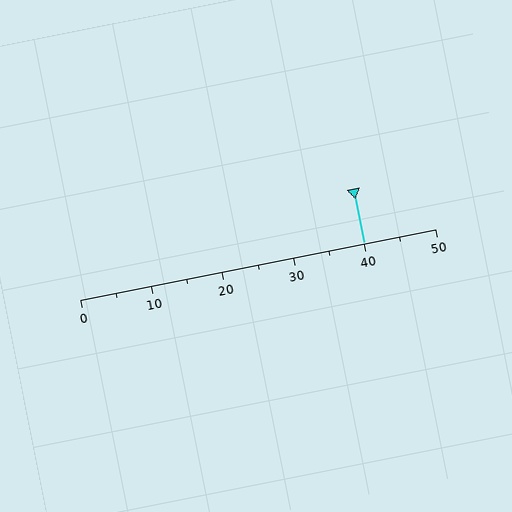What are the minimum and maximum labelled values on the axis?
The axis runs from 0 to 50.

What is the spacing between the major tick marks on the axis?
The major ticks are spaced 10 apart.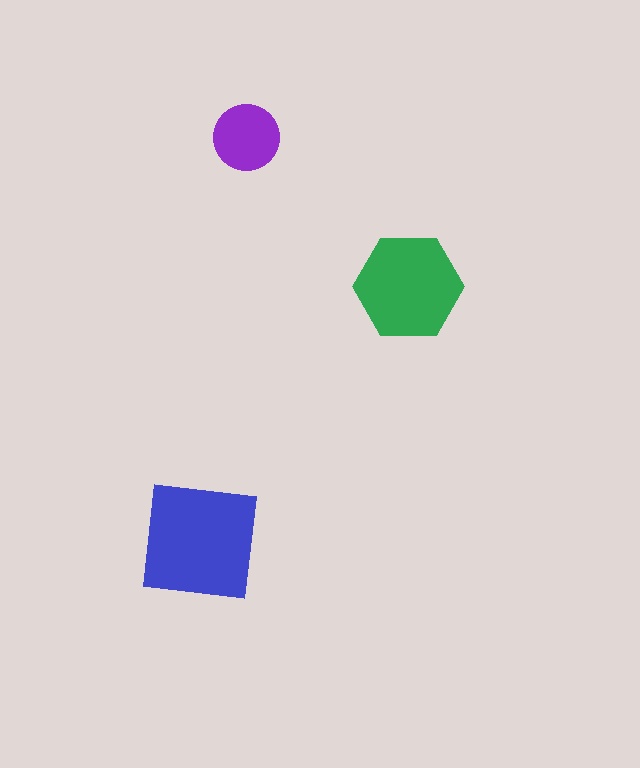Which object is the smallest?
The purple circle.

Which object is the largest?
The blue square.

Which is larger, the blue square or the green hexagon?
The blue square.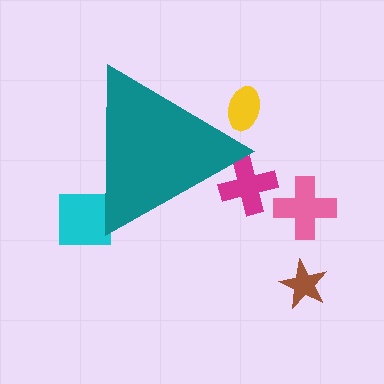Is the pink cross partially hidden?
No, the pink cross is fully visible.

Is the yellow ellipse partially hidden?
Yes, the yellow ellipse is partially hidden behind the teal triangle.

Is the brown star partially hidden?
No, the brown star is fully visible.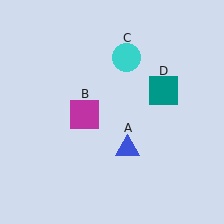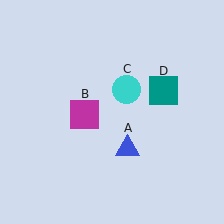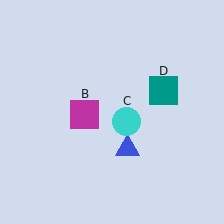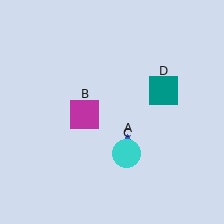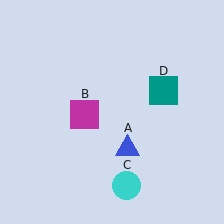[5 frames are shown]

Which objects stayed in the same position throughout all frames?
Blue triangle (object A) and magenta square (object B) and teal square (object D) remained stationary.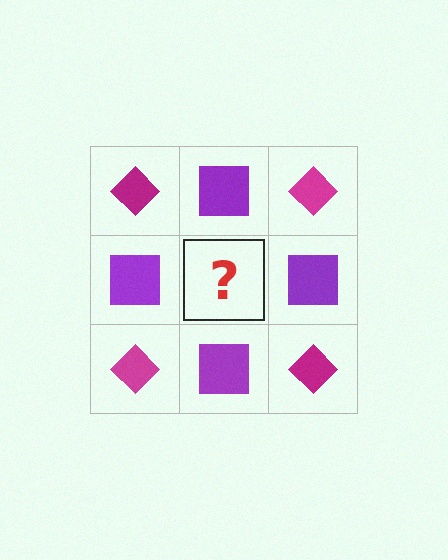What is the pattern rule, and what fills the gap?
The rule is that it alternates magenta diamond and purple square in a checkerboard pattern. The gap should be filled with a magenta diamond.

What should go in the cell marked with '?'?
The missing cell should contain a magenta diamond.